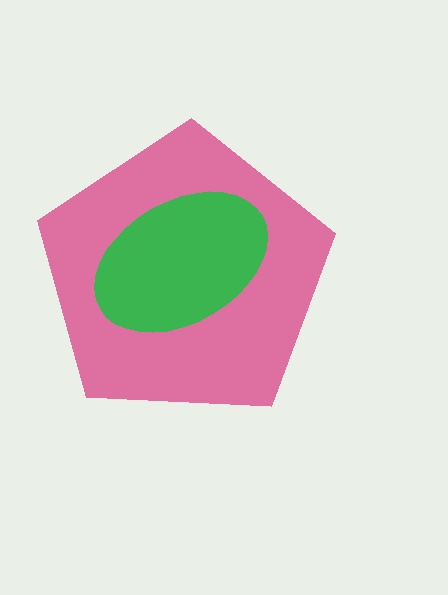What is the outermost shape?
The pink pentagon.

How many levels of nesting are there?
2.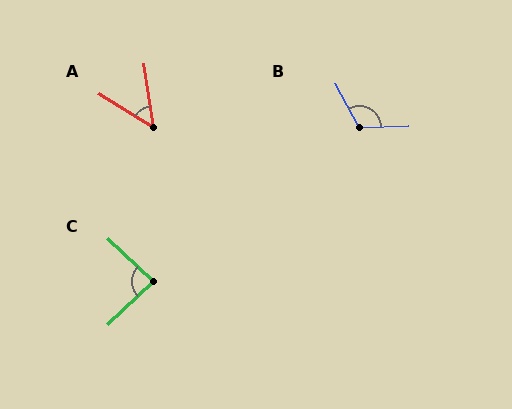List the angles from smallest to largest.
A (49°), C (87°), B (116°).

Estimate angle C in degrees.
Approximately 87 degrees.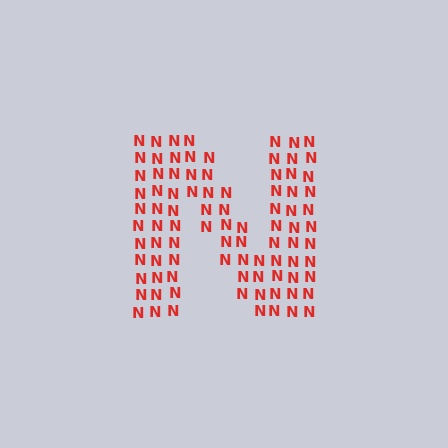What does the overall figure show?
The overall figure shows the letter N.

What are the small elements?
The small elements are letter N's.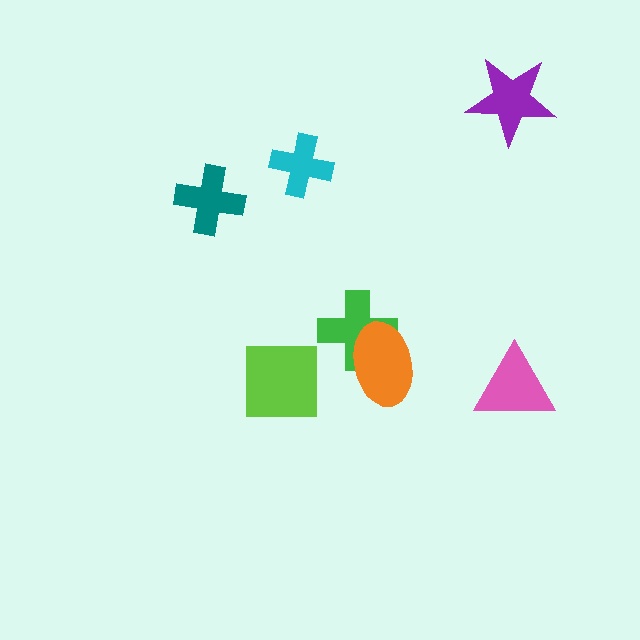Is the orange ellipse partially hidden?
No, no other shape covers it.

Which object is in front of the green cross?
The orange ellipse is in front of the green cross.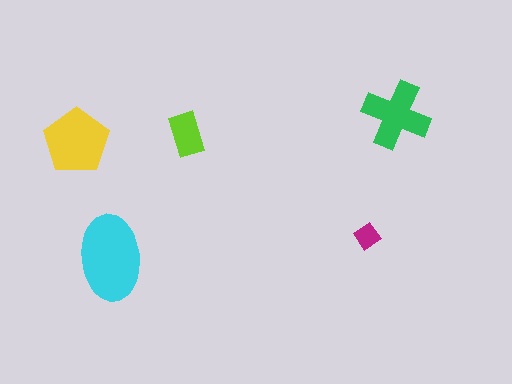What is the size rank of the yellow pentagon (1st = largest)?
2nd.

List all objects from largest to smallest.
The cyan ellipse, the yellow pentagon, the green cross, the lime rectangle, the magenta diamond.